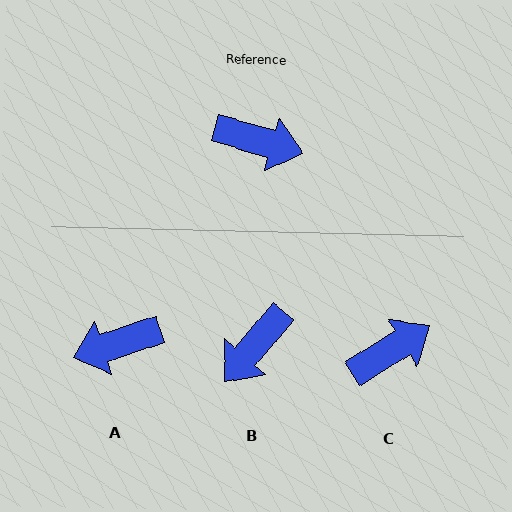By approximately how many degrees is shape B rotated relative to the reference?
Approximately 114 degrees clockwise.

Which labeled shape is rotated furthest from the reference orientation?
A, about 146 degrees away.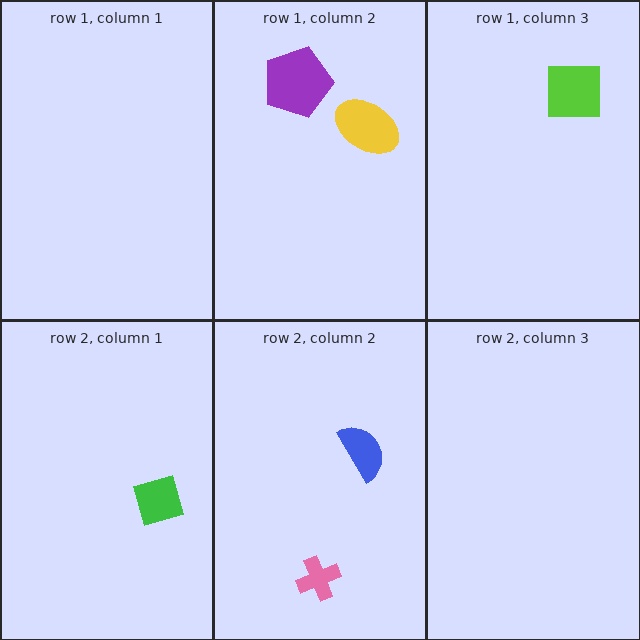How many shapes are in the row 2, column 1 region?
1.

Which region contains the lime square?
The row 1, column 3 region.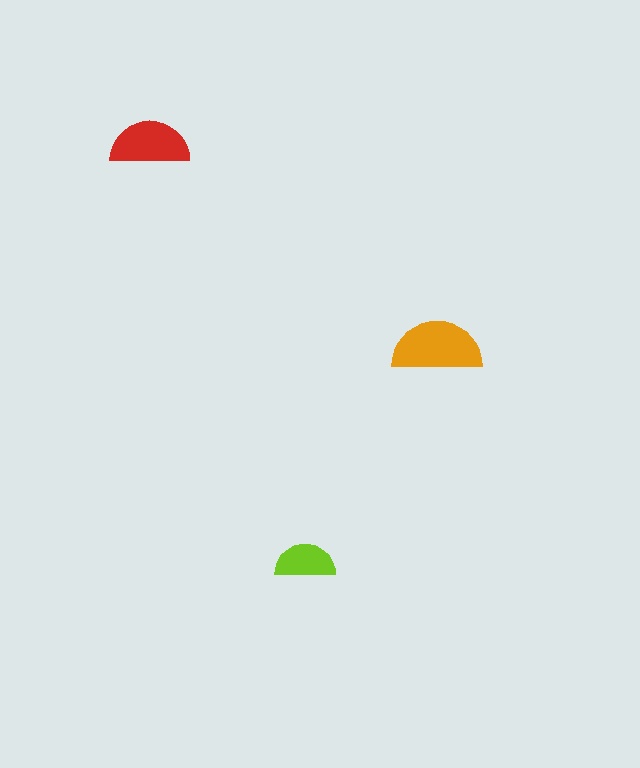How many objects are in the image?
There are 3 objects in the image.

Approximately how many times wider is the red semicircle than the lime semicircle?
About 1.5 times wider.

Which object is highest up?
The red semicircle is topmost.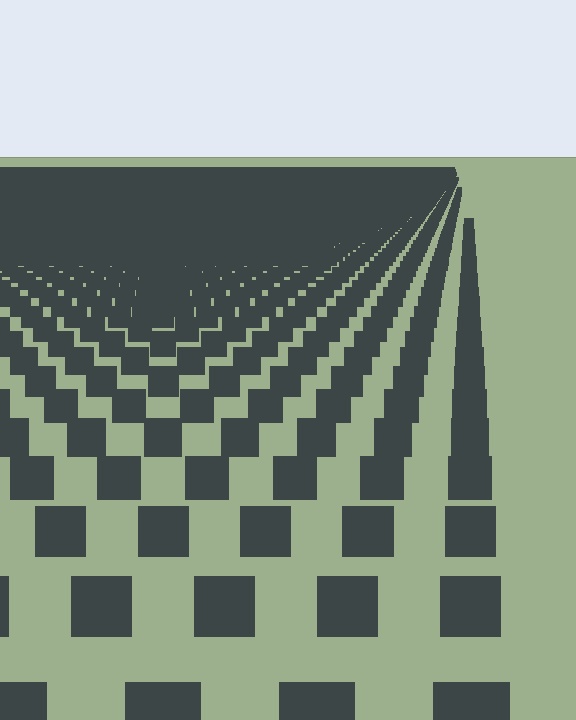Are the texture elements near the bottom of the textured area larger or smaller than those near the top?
Larger. Near the bottom, elements are closer to the viewer and appear at a bigger on-screen size.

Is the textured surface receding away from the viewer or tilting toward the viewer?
The surface is receding away from the viewer. Texture elements get smaller and denser toward the top.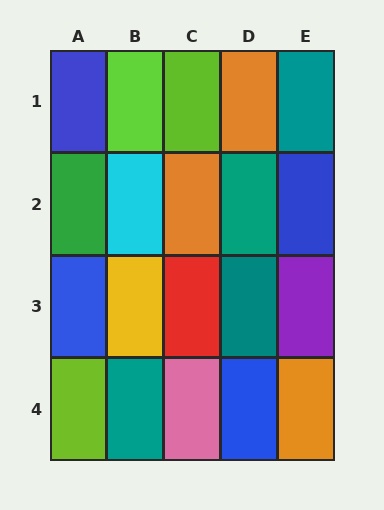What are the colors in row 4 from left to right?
Lime, teal, pink, blue, orange.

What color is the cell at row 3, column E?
Purple.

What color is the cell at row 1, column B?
Lime.